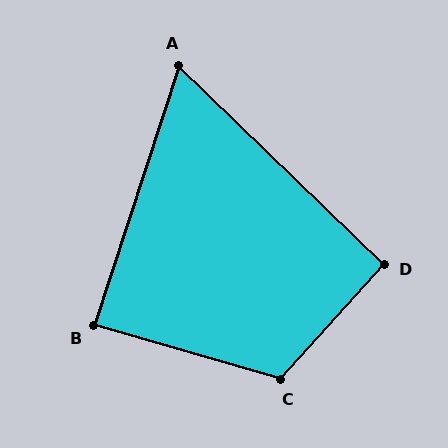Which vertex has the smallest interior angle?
A, at approximately 64 degrees.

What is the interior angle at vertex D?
Approximately 92 degrees (approximately right).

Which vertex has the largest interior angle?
C, at approximately 116 degrees.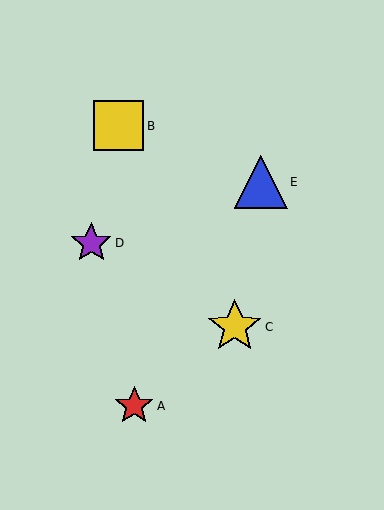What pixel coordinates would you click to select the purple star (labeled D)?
Click at (91, 243) to select the purple star D.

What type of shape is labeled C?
Shape C is a yellow star.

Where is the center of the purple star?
The center of the purple star is at (91, 243).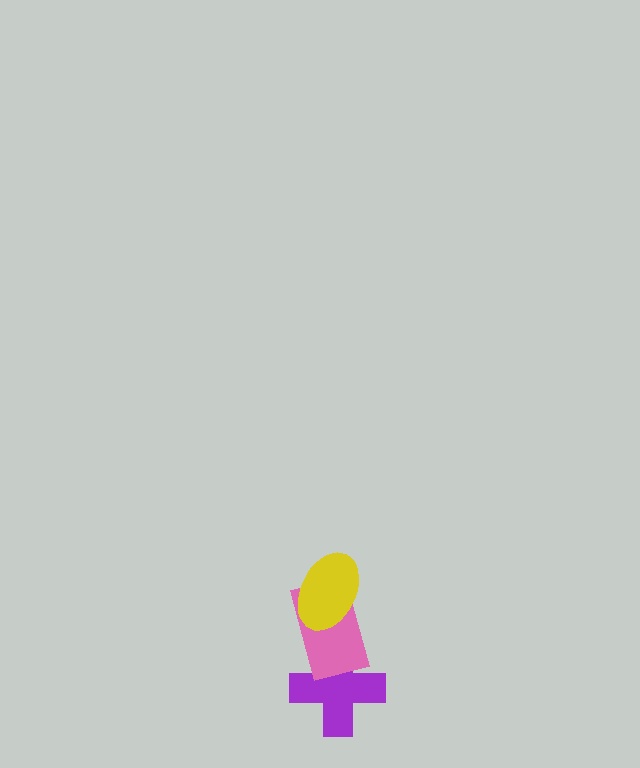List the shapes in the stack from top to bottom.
From top to bottom: the yellow ellipse, the pink rectangle, the purple cross.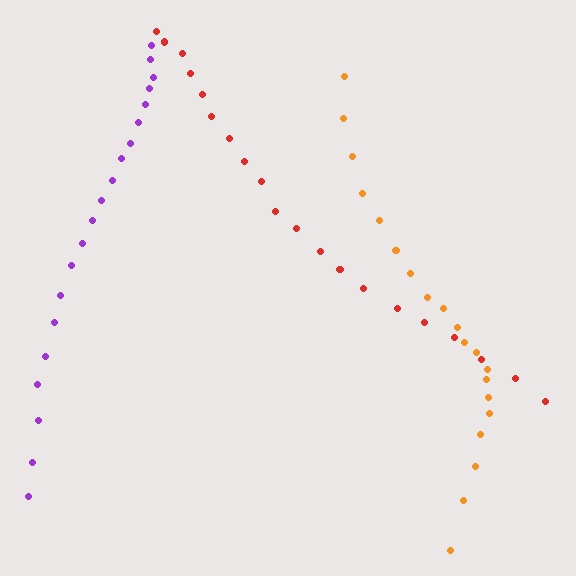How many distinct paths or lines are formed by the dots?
There are 3 distinct paths.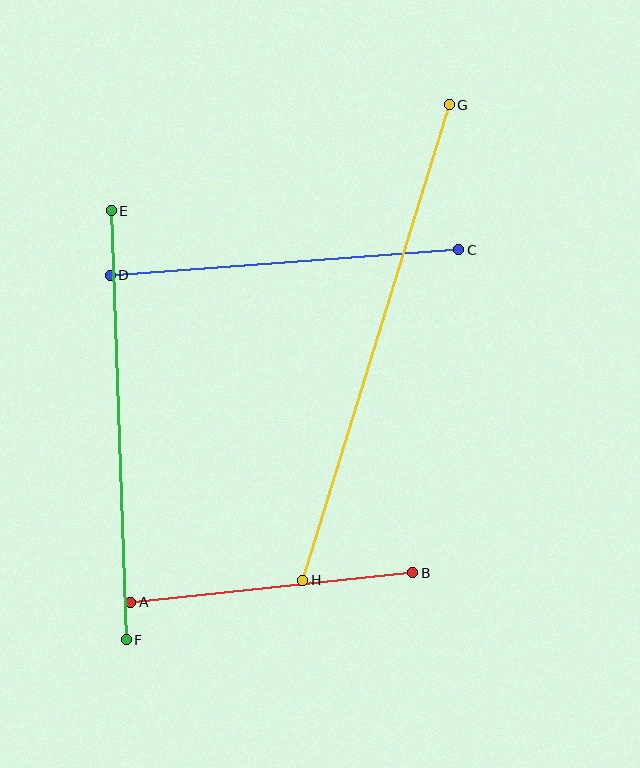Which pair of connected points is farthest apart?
Points G and H are farthest apart.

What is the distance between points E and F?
The distance is approximately 429 pixels.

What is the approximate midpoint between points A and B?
The midpoint is at approximately (272, 588) pixels.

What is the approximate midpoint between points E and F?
The midpoint is at approximately (119, 425) pixels.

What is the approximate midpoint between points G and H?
The midpoint is at approximately (376, 343) pixels.